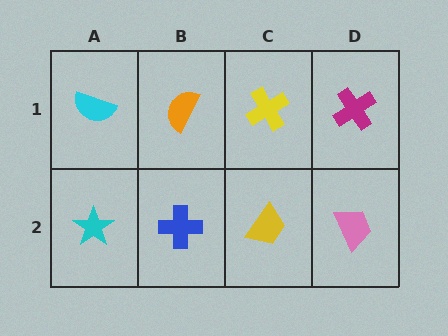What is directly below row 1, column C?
A yellow trapezoid.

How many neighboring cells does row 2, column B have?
3.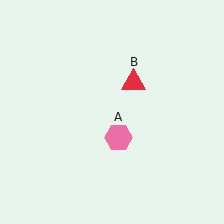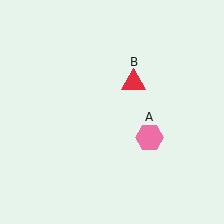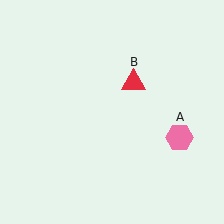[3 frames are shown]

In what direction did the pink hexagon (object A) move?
The pink hexagon (object A) moved right.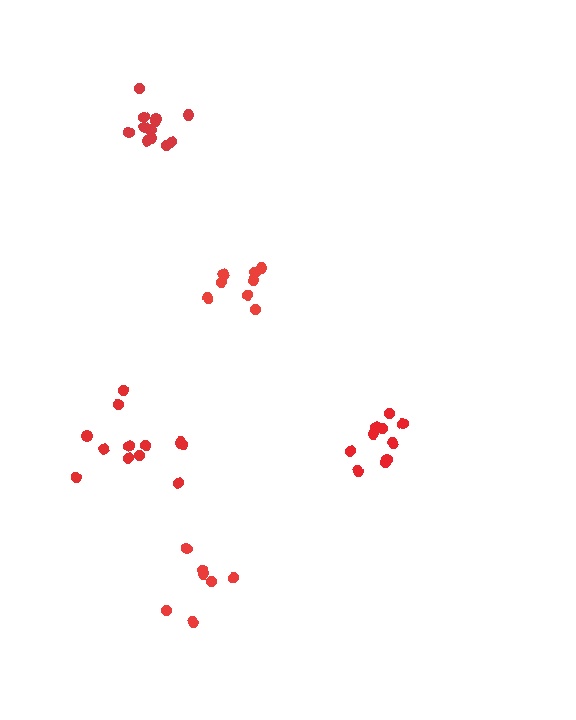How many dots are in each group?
Group 1: 10 dots, Group 2: 8 dots, Group 3: 7 dots, Group 4: 12 dots, Group 5: 12 dots (49 total).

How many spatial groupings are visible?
There are 5 spatial groupings.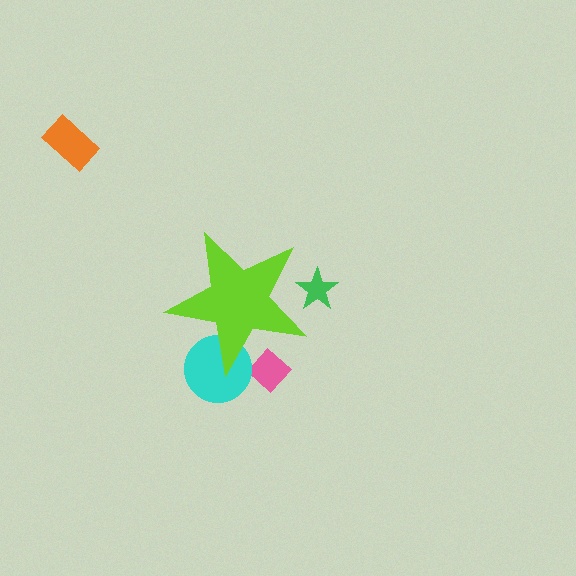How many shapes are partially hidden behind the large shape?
3 shapes are partially hidden.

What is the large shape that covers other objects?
A lime star.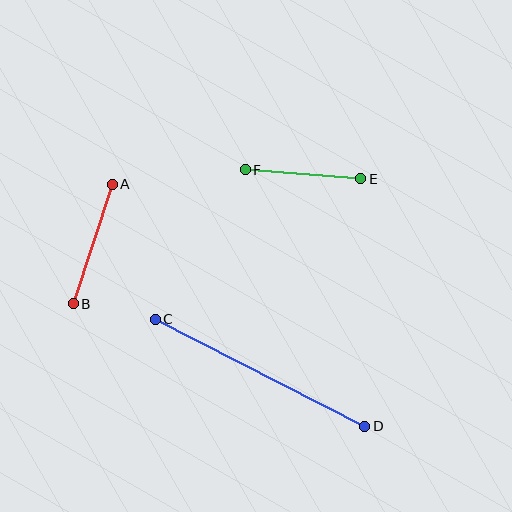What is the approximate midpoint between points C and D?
The midpoint is at approximately (260, 373) pixels.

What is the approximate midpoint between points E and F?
The midpoint is at approximately (303, 174) pixels.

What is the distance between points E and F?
The distance is approximately 116 pixels.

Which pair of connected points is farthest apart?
Points C and D are farthest apart.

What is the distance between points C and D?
The distance is approximately 235 pixels.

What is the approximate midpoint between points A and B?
The midpoint is at approximately (93, 244) pixels.